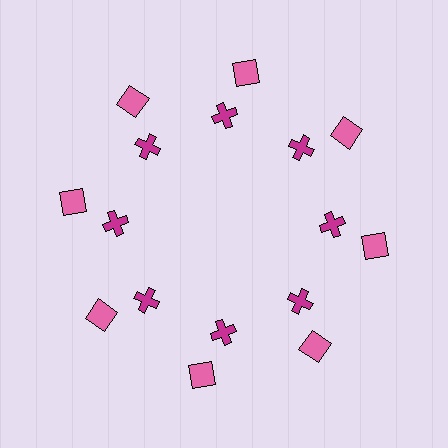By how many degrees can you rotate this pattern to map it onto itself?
The pattern maps onto itself every 45 degrees of rotation.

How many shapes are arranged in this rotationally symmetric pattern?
There are 16 shapes, arranged in 8 groups of 2.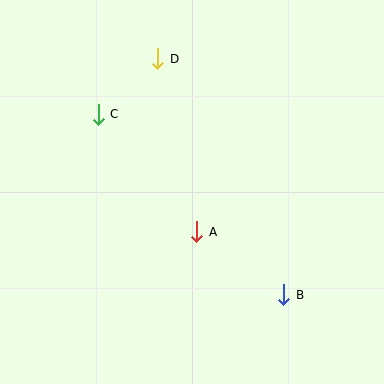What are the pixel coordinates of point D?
Point D is at (158, 59).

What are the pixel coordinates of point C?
Point C is at (98, 114).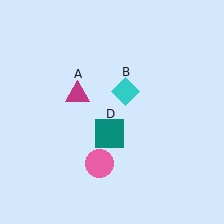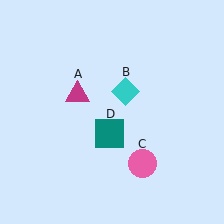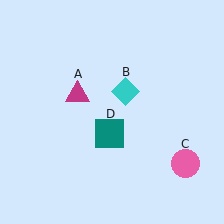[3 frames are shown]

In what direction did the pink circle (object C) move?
The pink circle (object C) moved right.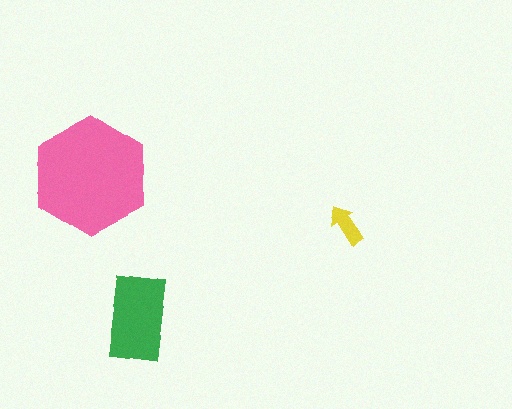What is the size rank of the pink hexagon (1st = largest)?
1st.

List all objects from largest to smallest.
The pink hexagon, the green rectangle, the yellow arrow.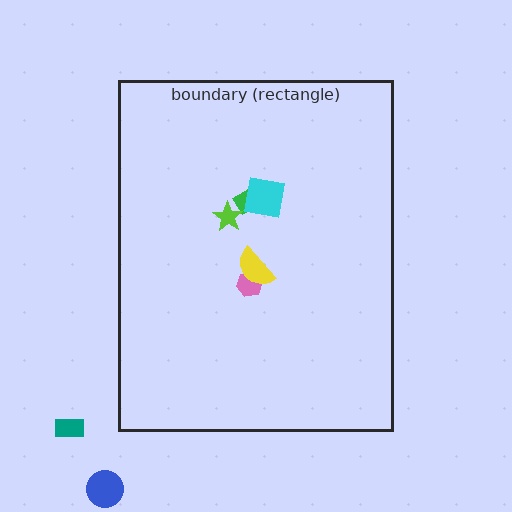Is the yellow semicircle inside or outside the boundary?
Inside.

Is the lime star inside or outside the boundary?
Inside.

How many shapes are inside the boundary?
5 inside, 2 outside.